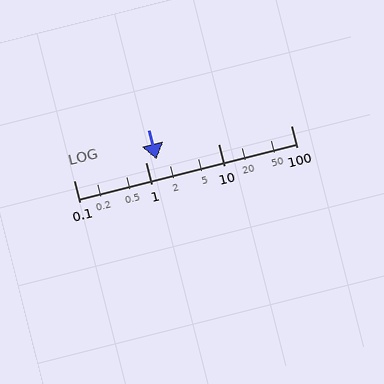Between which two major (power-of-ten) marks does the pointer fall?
The pointer is between 1 and 10.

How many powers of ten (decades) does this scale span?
The scale spans 3 decades, from 0.1 to 100.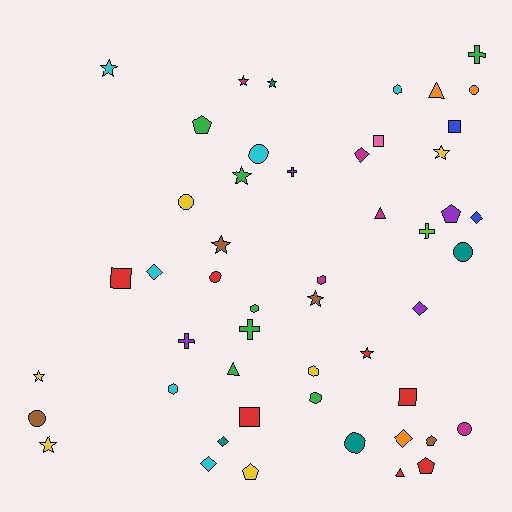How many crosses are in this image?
There are 5 crosses.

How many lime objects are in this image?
There is 1 lime object.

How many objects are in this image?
There are 50 objects.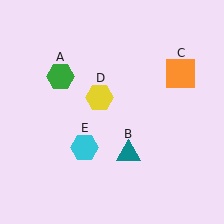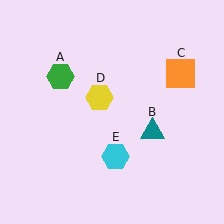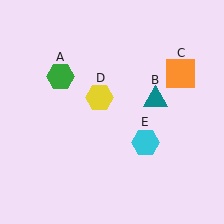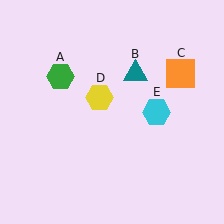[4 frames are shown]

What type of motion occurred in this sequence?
The teal triangle (object B), cyan hexagon (object E) rotated counterclockwise around the center of the scene.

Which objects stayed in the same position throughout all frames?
Green hexagon (object A) and orange square (object C) and yellow hexagon (object D) remained stationary.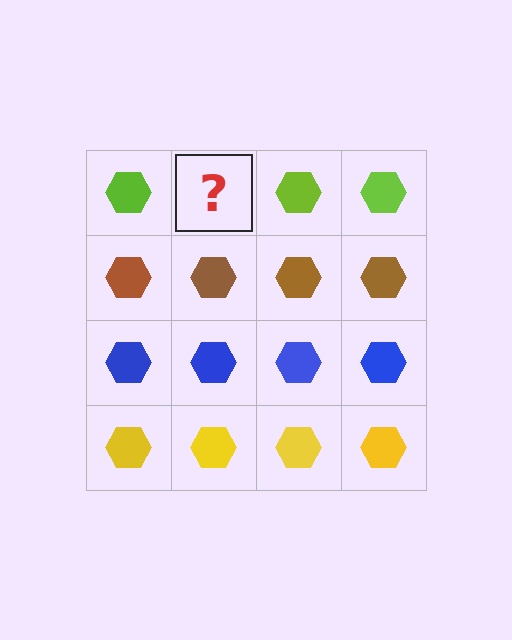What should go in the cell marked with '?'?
The missing cell should contain a lime hexagon.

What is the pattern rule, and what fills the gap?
The rule is that each row has a consistent color. The gap should be filled with a lime hexagon.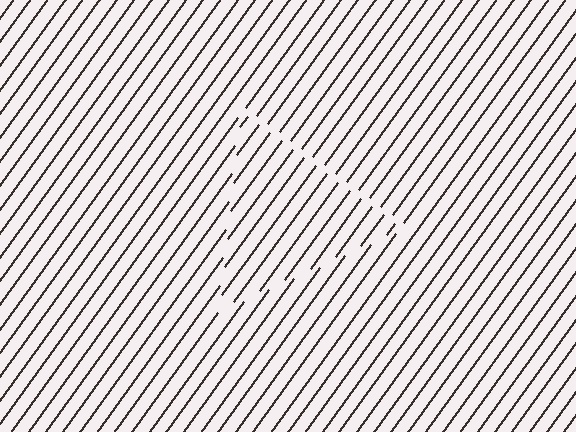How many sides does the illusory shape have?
3 sides — the line-ends trace a triangle.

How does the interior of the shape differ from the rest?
The interior of the shape contains the same grating, shifted by half a period — the contour is defined by the phase discontinuity where line-ends from the inner and outer gratings abut.